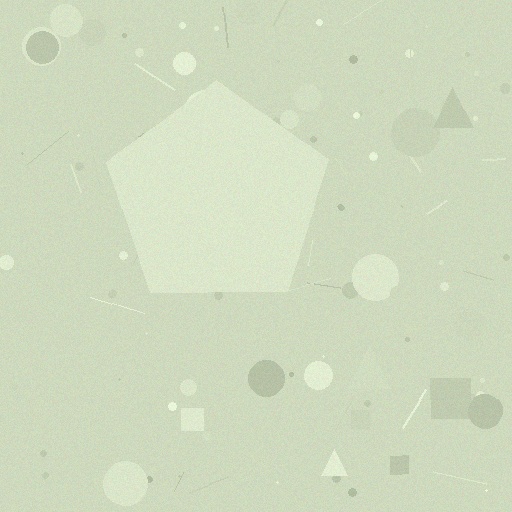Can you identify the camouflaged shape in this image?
The camouflaged shape is a pentagon.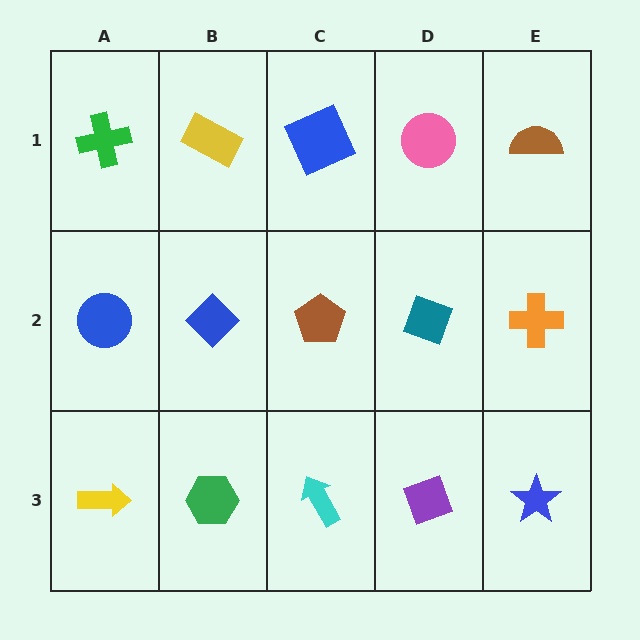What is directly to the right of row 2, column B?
A brown pentagon.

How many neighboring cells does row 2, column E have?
3.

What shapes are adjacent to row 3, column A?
A blue circle (row 2, column A), a green hexagon (row 3, column B).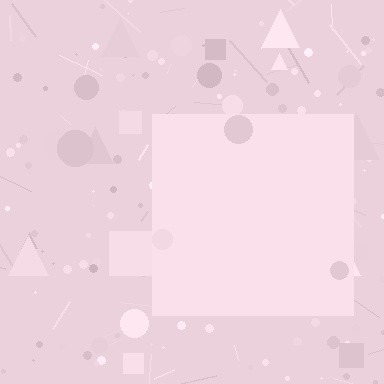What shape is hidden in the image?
A square is hidden in the image.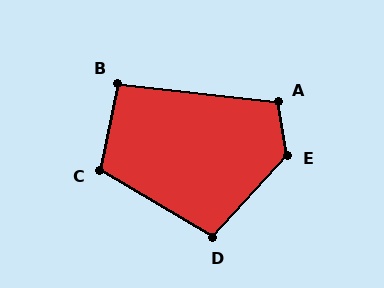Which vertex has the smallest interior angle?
B, at approximately 95 degrees.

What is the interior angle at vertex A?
Approximately 106 degrees (obtuse).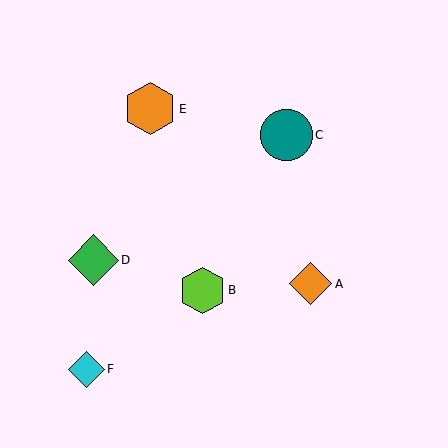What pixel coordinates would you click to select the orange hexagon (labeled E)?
Click at (150, 109) to select the orange hexagon E.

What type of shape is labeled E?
Shape E is an orange hexagon.